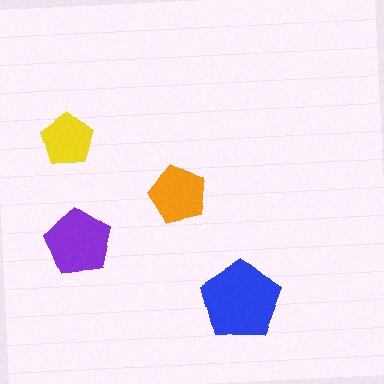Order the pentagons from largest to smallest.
the blue one, the purple one, the orange one, the yellow one.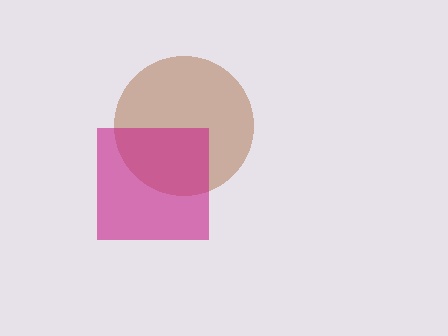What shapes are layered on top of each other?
The layered shapes are: a brown circle, a magenta square.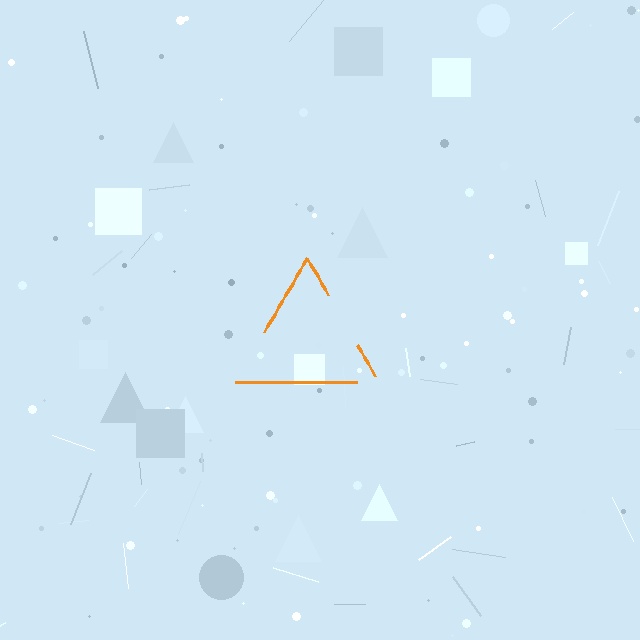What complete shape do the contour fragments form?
The contour fragments form a triangle.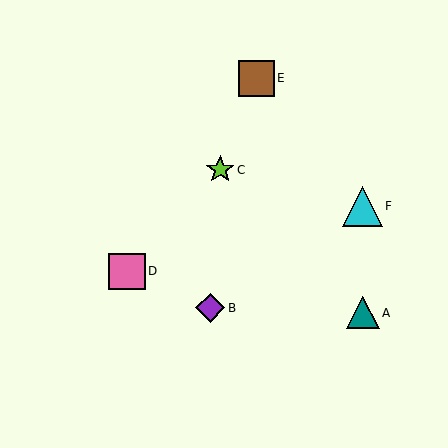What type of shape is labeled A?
Shape A is a teal triangle.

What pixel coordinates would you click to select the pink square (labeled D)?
Click at (127, 271) to select the pink square D.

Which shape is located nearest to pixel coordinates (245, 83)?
The brown square (labeled E) at (256, 78) is nearest to that location.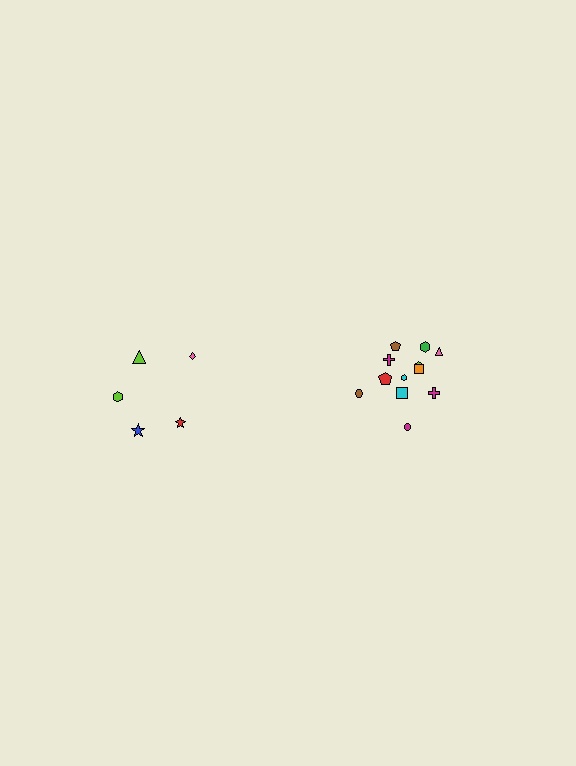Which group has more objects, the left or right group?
The right group.